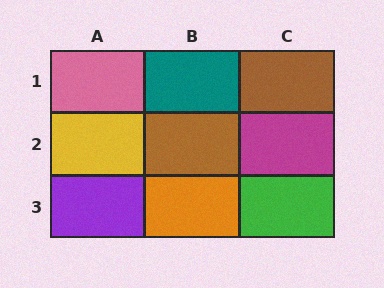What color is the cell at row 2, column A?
Yellow.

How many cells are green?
1 cell is green.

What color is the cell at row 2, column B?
Brown.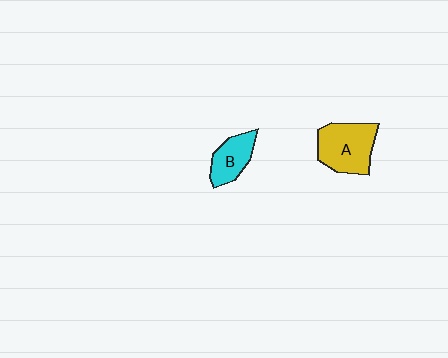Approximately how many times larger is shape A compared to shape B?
Approximately 1.6 times.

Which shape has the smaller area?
Shape B (cyan).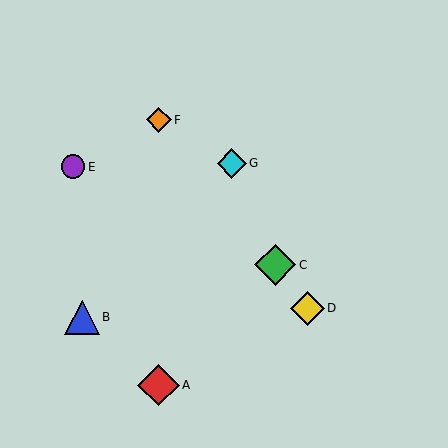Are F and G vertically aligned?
No, F is at x≈159 and G is at x≈232.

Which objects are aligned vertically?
Objects A, F are aligned vertically.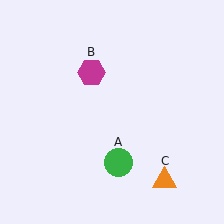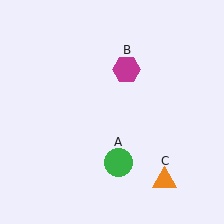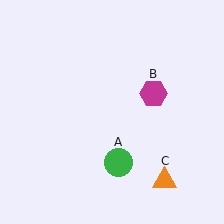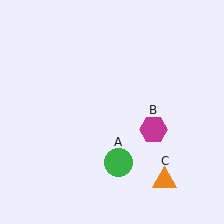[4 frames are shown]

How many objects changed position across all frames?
1 object changed position: magenta hexagon (object B).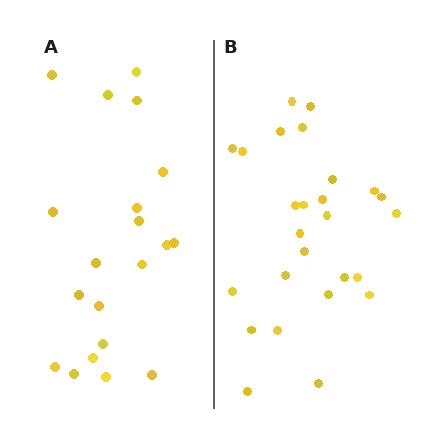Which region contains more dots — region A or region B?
Region B (the right region) has more dots.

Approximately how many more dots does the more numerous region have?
Region B has about 6 more dots than region A.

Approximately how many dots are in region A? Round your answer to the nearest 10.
About 20 dots.